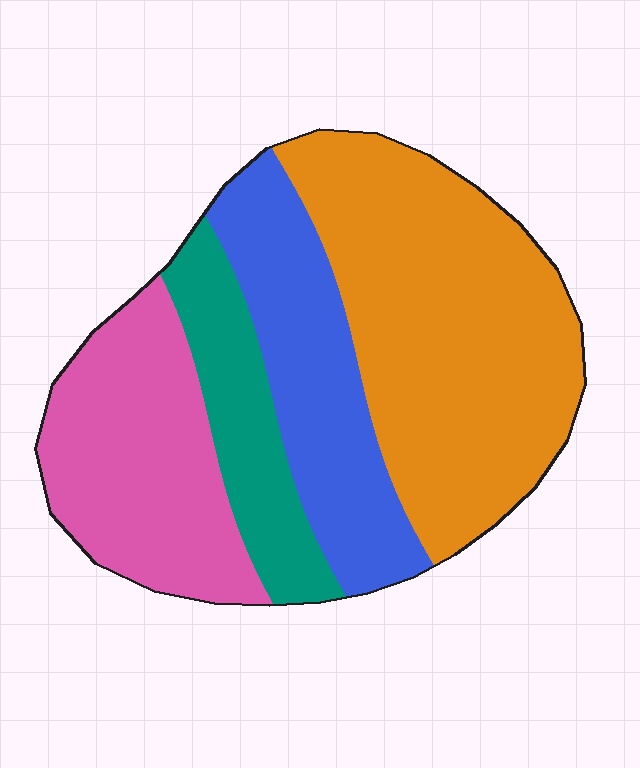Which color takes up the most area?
Orange, at roughly 40%.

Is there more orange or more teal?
Orange.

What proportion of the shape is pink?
Pink covers about 25% of the shape.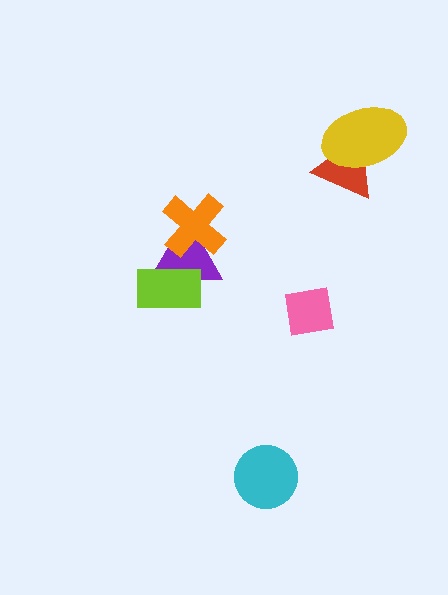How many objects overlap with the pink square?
0 objects overlap with the pink square.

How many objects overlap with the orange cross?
1 object overlaps with the orange cross.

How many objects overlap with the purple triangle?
2 objects overlap with the purple triangle.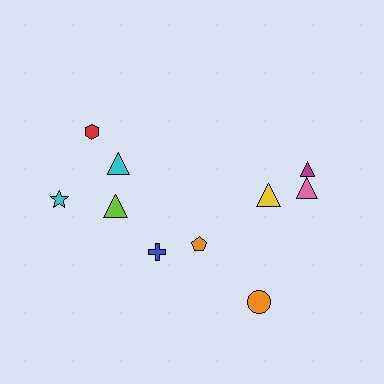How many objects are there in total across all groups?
There are 10 objects.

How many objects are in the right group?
There are 4 objects.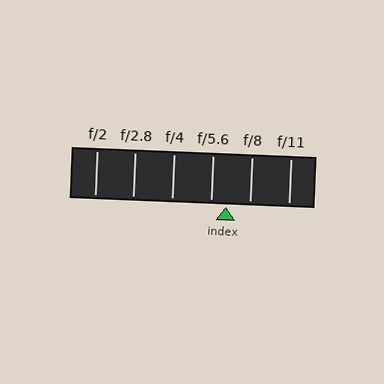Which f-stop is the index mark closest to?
The index mark is closest to f/5.6.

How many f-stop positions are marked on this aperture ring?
There are 6 f-stop positions marked.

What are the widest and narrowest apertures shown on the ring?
The widest aperture shown is f/2 and the narrowest is f/11.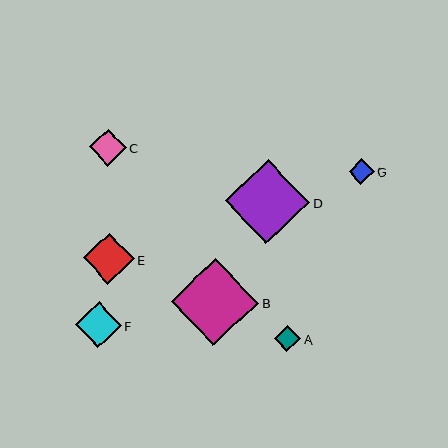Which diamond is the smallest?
Diamond G is the smallest with a size of approximately 25 pixels.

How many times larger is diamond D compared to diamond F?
Diamond D is approximately 1.8 times the size of diamond F.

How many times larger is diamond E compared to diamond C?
Diamond E is approximately 1.4 times the size of diamond C.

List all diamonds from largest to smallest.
From largest to smallest: B, D, E, F, C, A, G.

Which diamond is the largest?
Diamond B is the largest with a size of approximately 87 pixels.